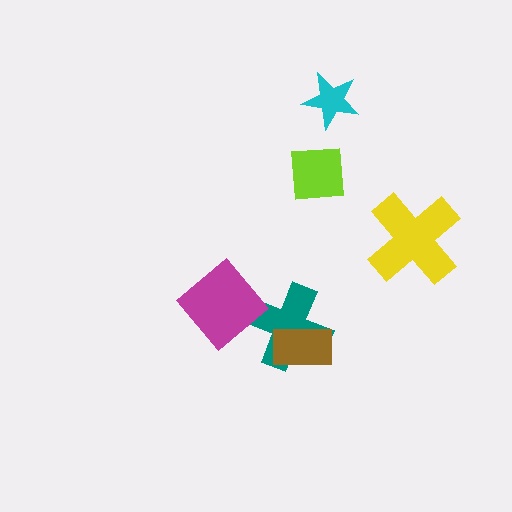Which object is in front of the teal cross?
The brown rectangle is in front of the teal cross.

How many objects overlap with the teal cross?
1 object overlaps with the teal cross.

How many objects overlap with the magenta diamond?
0 objects overlap with the magenta diamond.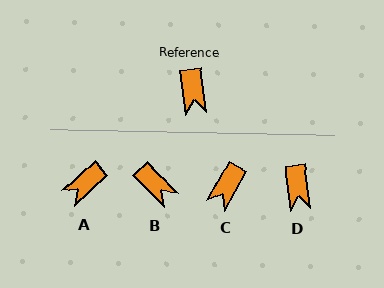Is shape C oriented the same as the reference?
No, it is off by about 37 degrees.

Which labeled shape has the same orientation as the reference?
D.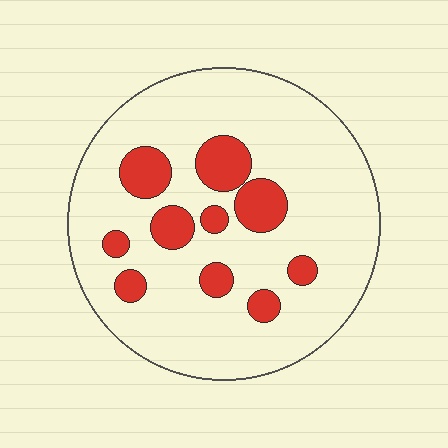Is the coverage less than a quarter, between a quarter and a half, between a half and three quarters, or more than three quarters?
Less than a quarter.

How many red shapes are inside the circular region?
10.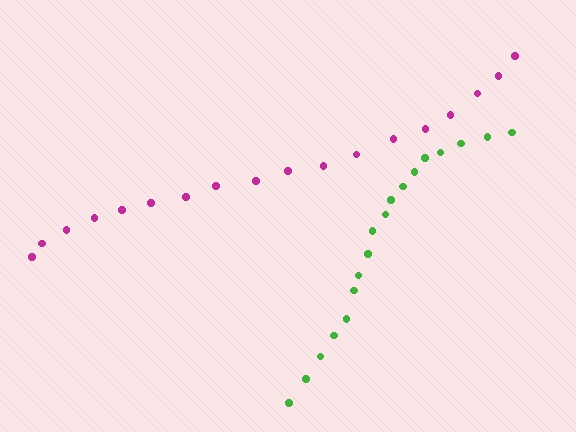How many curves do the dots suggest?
There are 2 distinct paths.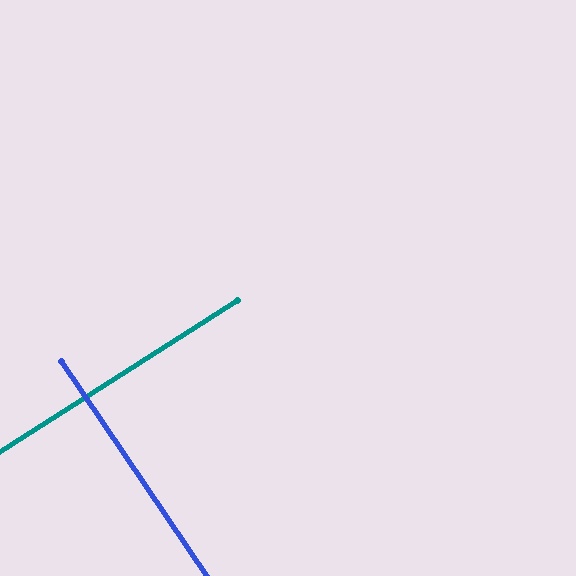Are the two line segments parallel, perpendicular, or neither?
Perpendicular — they meet at approximately 89°.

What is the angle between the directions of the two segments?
Approximately 89 degrees.